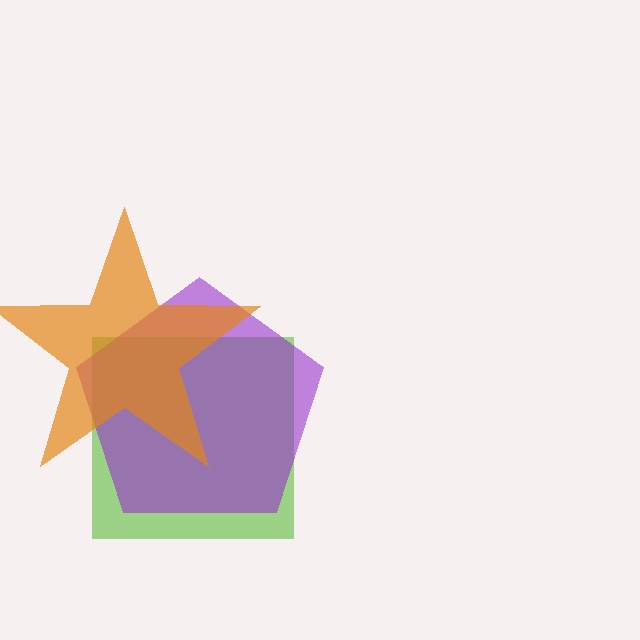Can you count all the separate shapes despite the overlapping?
Yes, there are 3 separate shapes.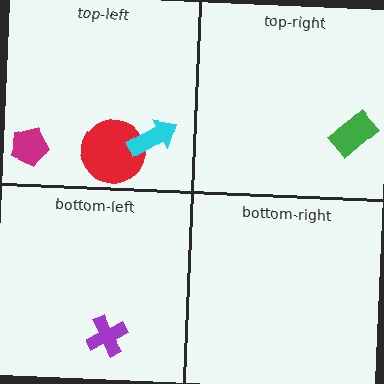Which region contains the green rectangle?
The top-right region.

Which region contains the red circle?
The top-left region.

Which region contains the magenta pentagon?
The top-left region.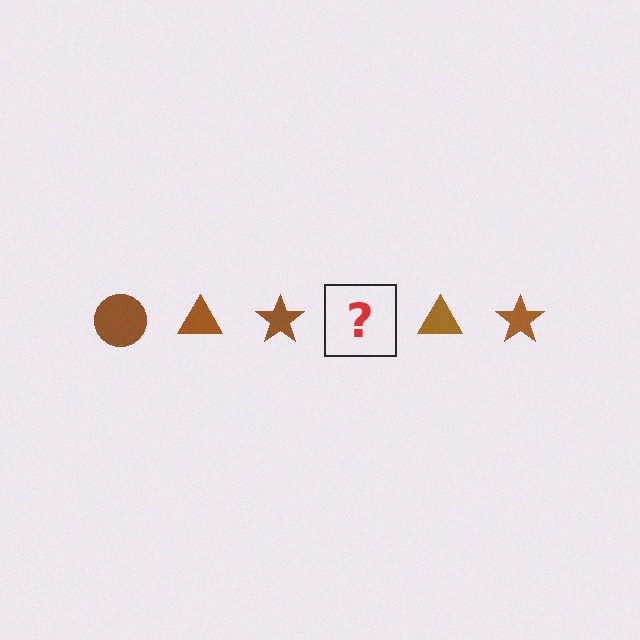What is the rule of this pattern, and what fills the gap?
The rule is that the pattern cycles through circle, triangle, star shapes in brown. The gap should be filled with a brown circle.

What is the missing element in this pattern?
The missing element is a brown circle.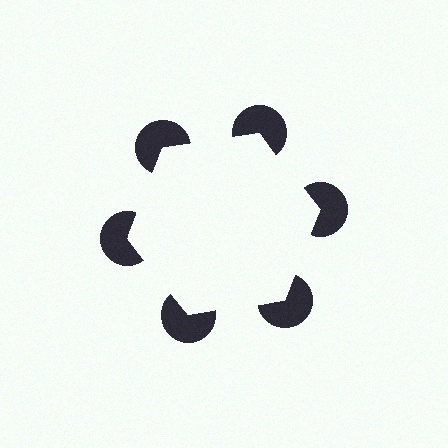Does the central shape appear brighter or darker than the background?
It typically appears slightly brighter than the background, even though no actual brightness change is drawn.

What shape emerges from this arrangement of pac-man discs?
An illusory hexagon — its edges are inferred from the aligned wedge cuts in the pac-man discs, not physically drawn.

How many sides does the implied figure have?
6 sides.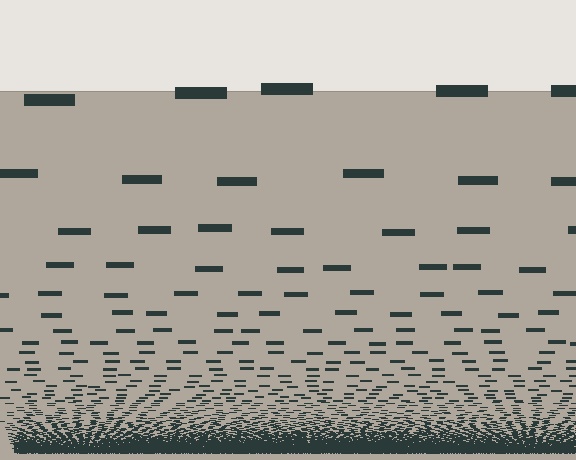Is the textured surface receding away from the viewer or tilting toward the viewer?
The surface appears to tilt toward the viewer. Texture elements get larger and sparser toward the top.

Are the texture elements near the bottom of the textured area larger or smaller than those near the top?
Smaller. The gradient is inverted — elements near the bottom are smaller and denser.